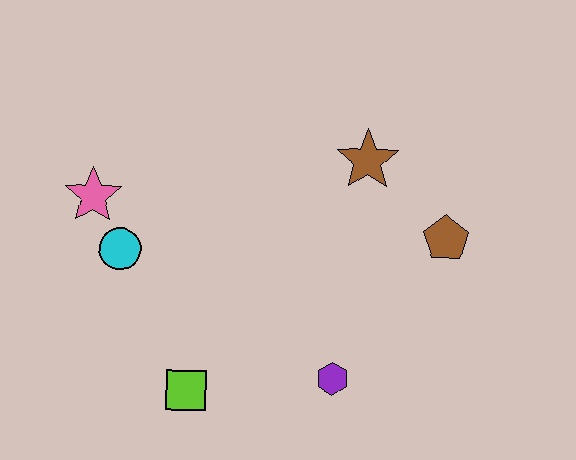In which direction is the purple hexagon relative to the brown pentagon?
The purple hexagon is below the brown pentagon.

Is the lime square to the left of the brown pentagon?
Yes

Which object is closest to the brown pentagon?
The brown star is closest to the brown pentagon.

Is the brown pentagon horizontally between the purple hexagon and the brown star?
No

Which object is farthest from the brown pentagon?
The pink star is farthest from the brown pentagon.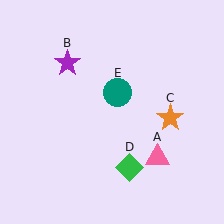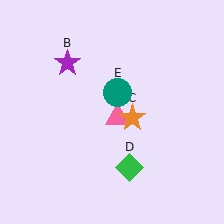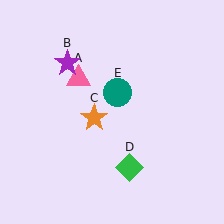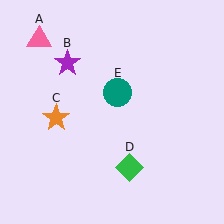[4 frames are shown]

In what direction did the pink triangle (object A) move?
The pink triangle (object A) moved up and to the left.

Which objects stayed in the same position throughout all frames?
Purple star (object B) and green diamond (object D) and teal circle (object E) remained stationary.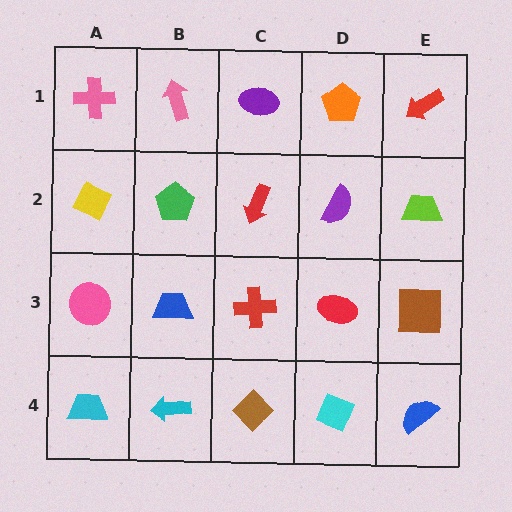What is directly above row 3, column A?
A yellow diamond.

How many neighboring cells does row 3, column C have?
4.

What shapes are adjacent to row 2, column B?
A pink arrow (row 1, column B), a blue trapezoid (row 3, column B), a yellow diamond (row 2, column A), a red arrow (row 2, column C).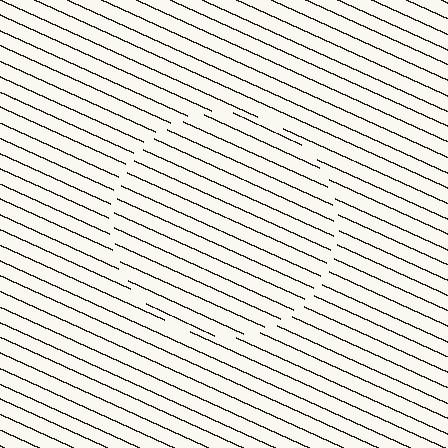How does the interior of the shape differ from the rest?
The interior of the shape contains the same grating, shifted by half a period — the contour is defined by the phase discontinuity where line-ends from the inner and outer gratings abut.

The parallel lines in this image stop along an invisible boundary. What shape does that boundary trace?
An illusory circle. The interior of the shape contains the same grating, shifted by half a period — the contour is defined by the phase discontinuity where line-ends from the inner and outer gratings abut.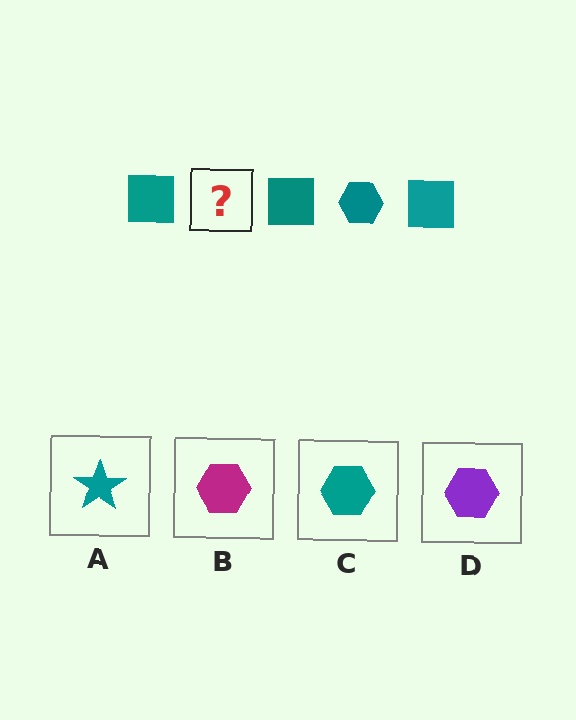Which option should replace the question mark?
Option C.